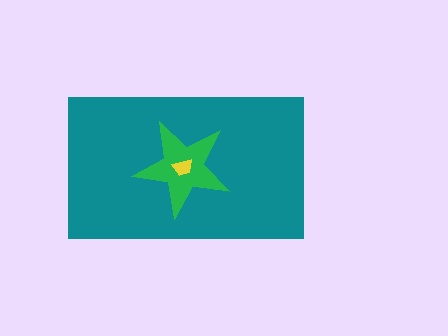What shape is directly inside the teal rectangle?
The green star.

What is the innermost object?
The yellow trapezoid.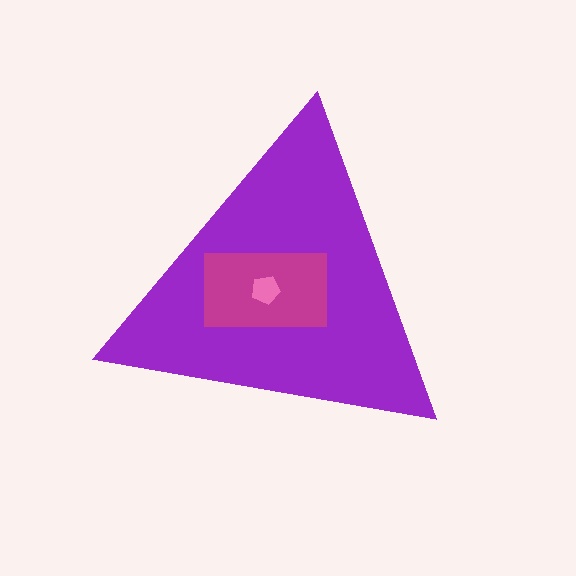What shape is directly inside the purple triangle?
The magenta rectangle.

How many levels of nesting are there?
3.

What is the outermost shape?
The purple triangle.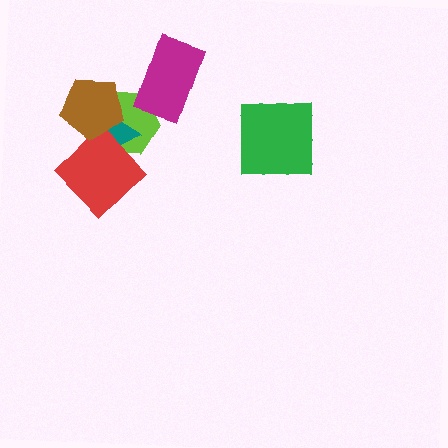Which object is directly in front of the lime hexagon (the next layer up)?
The teal triangle is directly in front of the lime hexagon.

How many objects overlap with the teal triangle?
3 objects overlap with the teal triangle.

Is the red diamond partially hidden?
Yes, it is partially covered by another shape.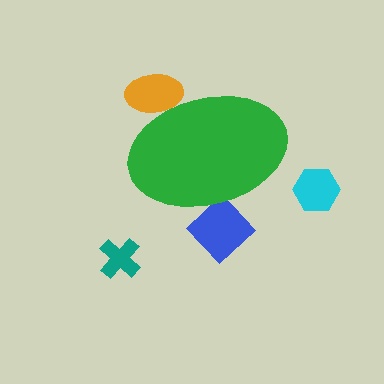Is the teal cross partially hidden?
No, the teal cross is fully visible.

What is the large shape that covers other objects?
A green ellipse.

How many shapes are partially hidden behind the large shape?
2 shapes are partially hidden.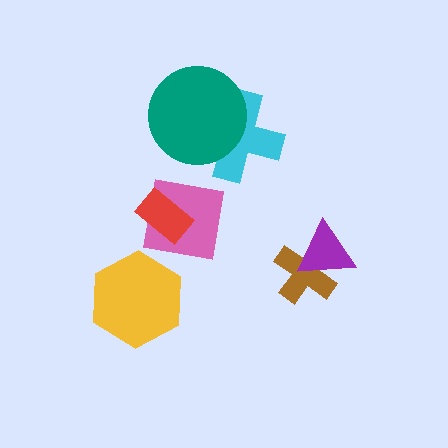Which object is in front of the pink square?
The red rectangle is in front of the pink square.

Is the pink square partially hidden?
Yes, it is partially covered by another shape.